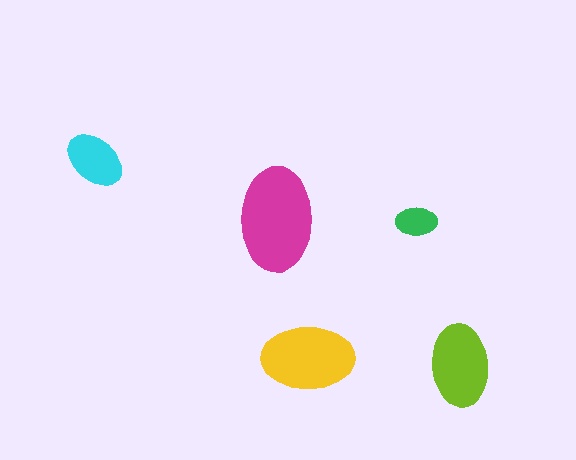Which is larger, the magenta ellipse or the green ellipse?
The magenta one.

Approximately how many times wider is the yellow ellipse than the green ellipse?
About 2 times wider.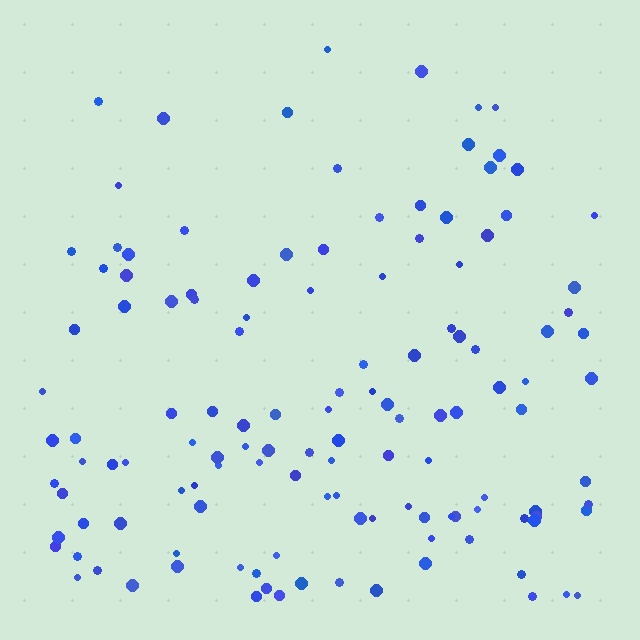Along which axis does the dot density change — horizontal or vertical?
Vertical.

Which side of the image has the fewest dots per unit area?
The top.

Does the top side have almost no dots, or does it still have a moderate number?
Still a moderate number, just noticeably fewer than the bottom.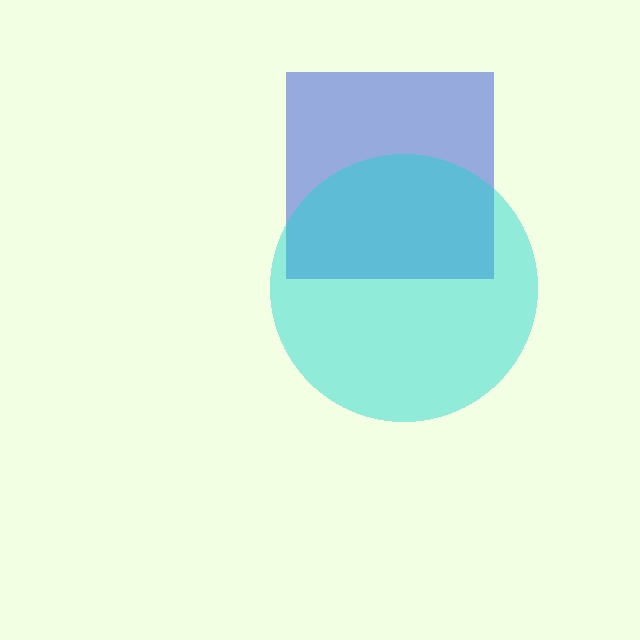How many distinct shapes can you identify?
There are 2 distinct shapes: a blue square, a cyan circle.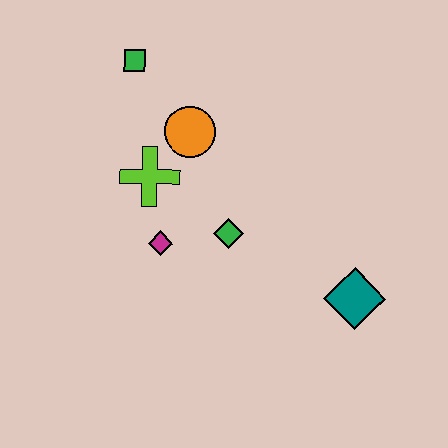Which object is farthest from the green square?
The teal diamond is farthest from the green square.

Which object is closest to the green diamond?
The magenta diamond is closest to the green diamond.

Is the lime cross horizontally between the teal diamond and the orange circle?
No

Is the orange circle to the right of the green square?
Yes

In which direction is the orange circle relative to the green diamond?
The orange circle is above the green diamond.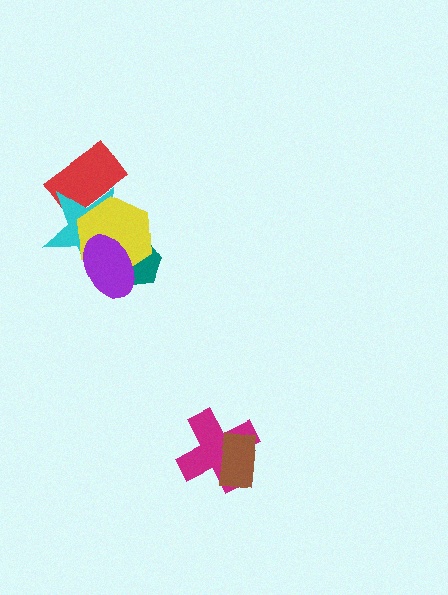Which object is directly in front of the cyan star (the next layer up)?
The teal hexagon is directly in front of the cyan star.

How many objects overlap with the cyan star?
4 objects overlap with the cyan star.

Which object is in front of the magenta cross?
The brown rectangle is in front of the magenta cross.